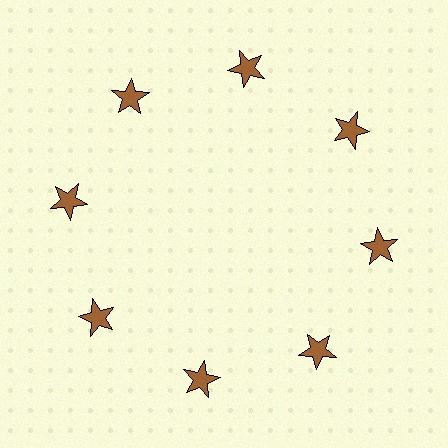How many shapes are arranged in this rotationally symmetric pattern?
There are 8 shapes, arranged in 8 groups of 1.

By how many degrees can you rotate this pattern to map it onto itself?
The pattern maps onto itself every 45 degrees of rotation.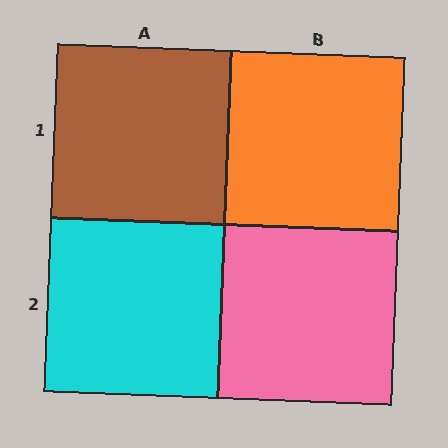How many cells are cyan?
1 cell is cyan.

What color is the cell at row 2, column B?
Pink.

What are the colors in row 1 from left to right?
Brown, orange.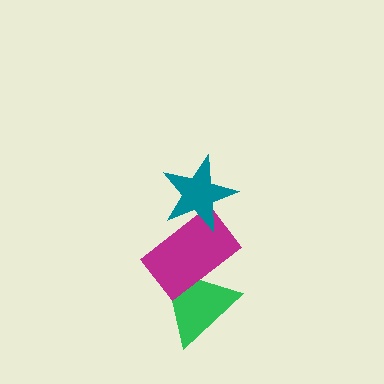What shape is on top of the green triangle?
The magenta rectangle is on top of the green triangle.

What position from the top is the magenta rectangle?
The magenta rectangle is 2nd from the top.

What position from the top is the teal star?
The teal star is 1st from the top.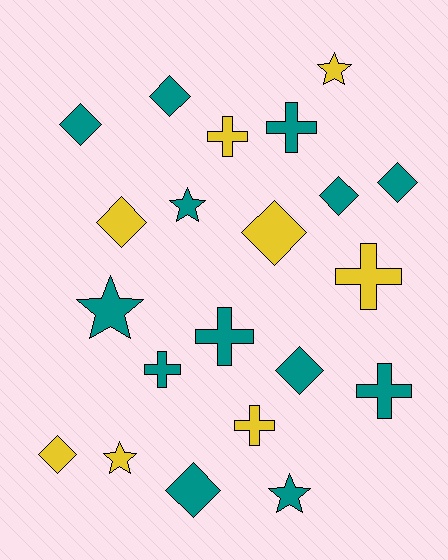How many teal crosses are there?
There are 4 teal crosses.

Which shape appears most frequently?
Diamond, with 9 objects.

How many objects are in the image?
There are 21 objects.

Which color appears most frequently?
Teal, with 13 objects.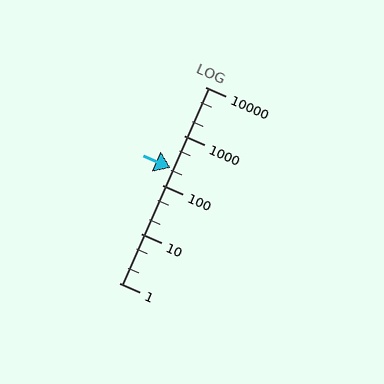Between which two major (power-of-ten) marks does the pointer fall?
The pointer is between 100 and 1000.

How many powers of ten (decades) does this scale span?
The scale spans 4 decades, from 1 to 10000.